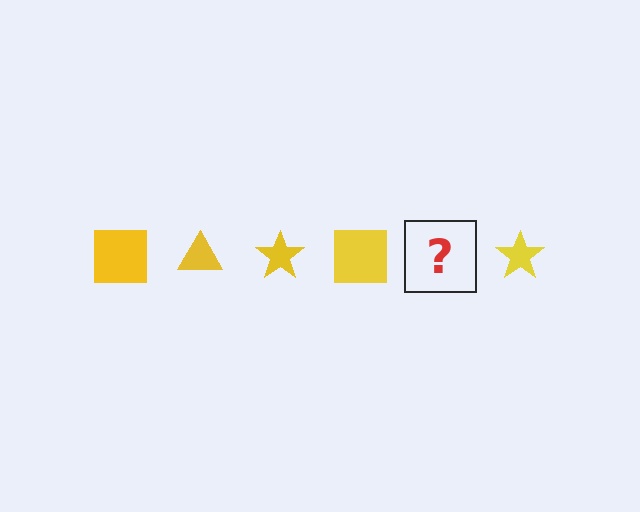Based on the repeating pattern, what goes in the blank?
The blank should be a yellow triangle.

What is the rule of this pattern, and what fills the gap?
The rule is that the pattern cycles through square, triangle, star shapes in yellow. The gap should be filled with a yellow triangle.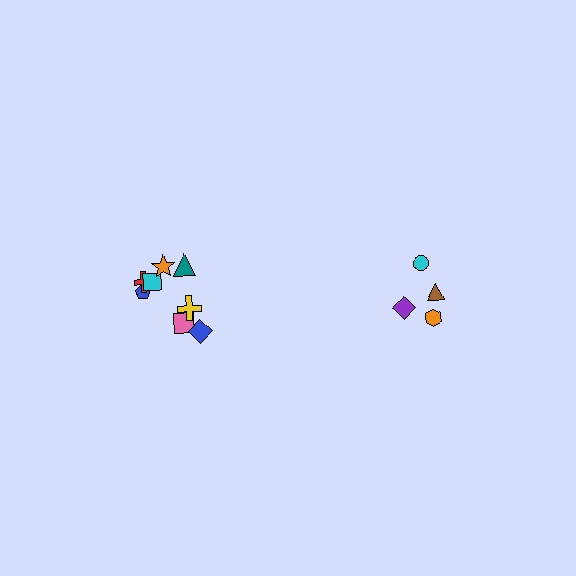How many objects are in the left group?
There are 8 objects.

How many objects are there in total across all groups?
There are 12 objects.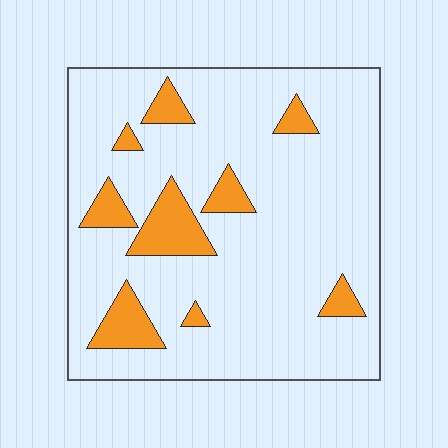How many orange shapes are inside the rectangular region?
9.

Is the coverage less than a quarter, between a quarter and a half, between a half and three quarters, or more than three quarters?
Less than a quarter.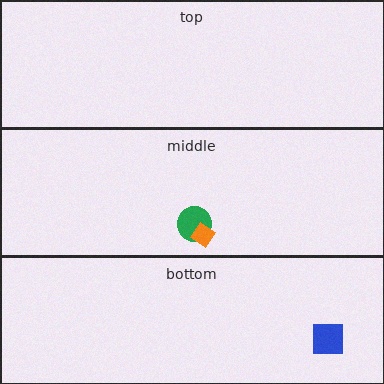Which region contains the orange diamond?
The middle region.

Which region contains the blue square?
The bottom region.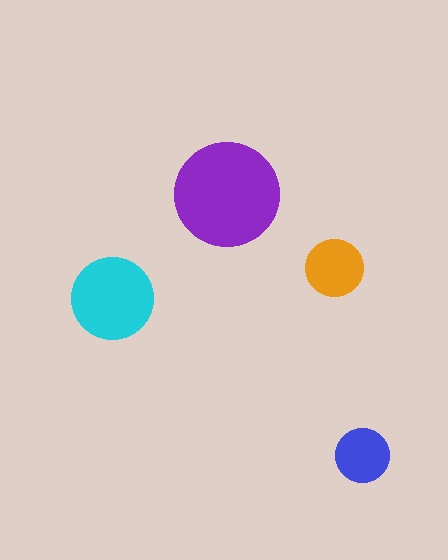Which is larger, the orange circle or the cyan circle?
The cyan one.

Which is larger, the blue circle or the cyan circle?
The cyan one.